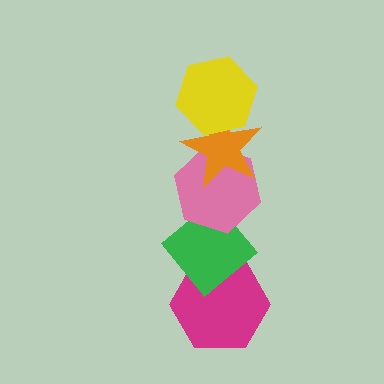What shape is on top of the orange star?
The yellow hexagon is on top of the orange star.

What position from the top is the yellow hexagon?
The yellow hexagon is 1st from the top.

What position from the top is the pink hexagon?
The pink hexagon is 3rd from the top.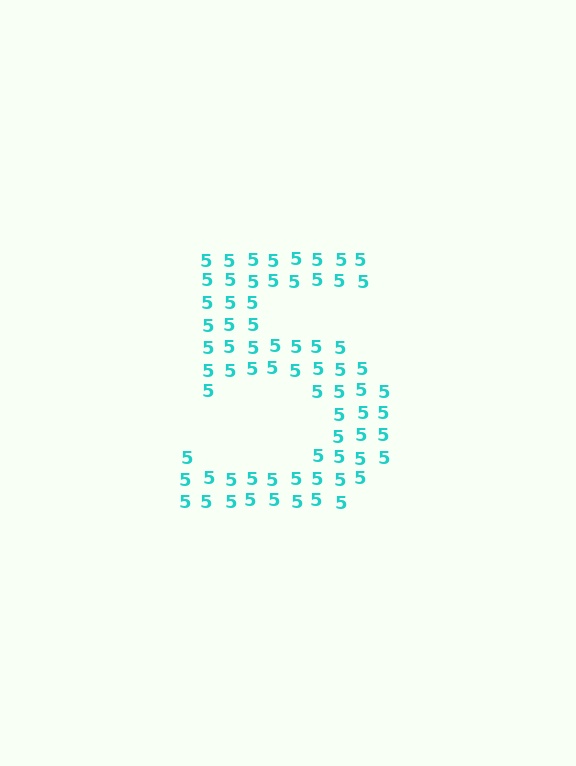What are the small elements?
The small elements are digit 5's.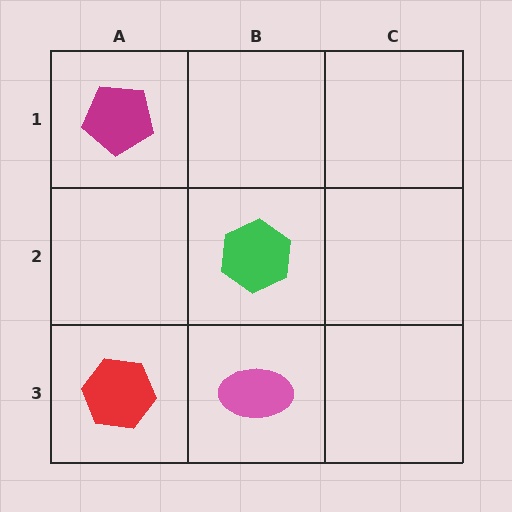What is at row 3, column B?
A pink ellipse.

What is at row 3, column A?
A red hexagon.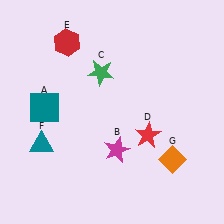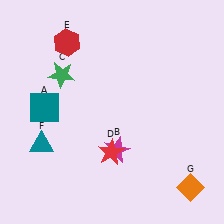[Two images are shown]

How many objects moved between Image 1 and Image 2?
3 objects moved between the two images.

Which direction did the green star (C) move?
The green star (C) moved left.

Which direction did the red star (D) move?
The red star (D) moved left.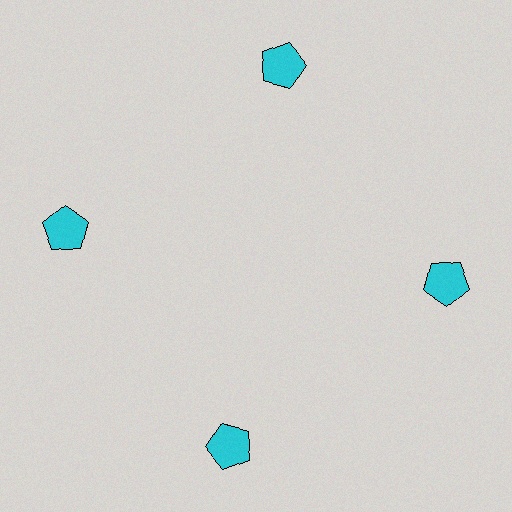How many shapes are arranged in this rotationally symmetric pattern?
There are 4 shapes, arranged in 4 groups of 1.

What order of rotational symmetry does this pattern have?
This pattern has 4-fold rotational symmetry.